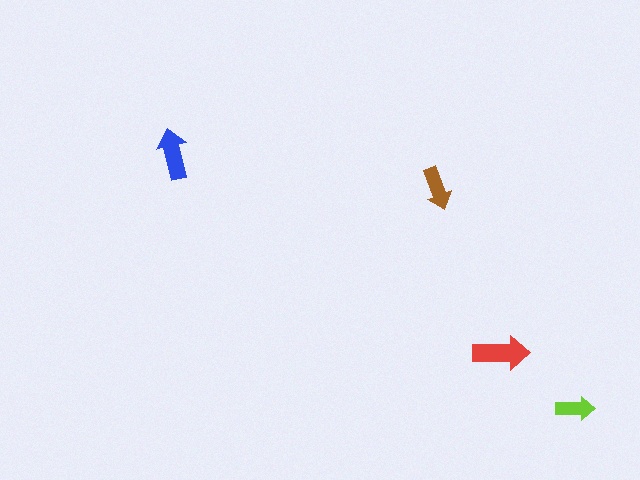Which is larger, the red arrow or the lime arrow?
The red one.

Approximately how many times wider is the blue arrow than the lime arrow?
About 1.5 times wider.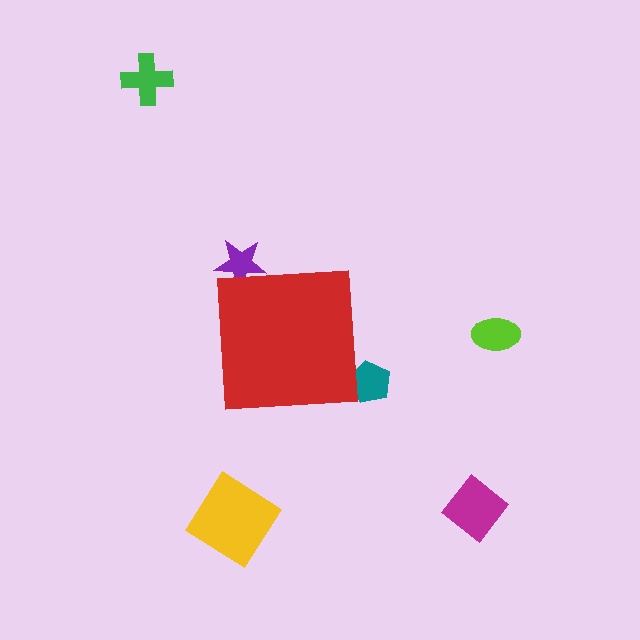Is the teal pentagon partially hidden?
Yes, the teal pentagon is partially hidden behind the red square.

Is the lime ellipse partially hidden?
No, the lime ellipse is fully visible.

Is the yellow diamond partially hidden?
No, the yellow diamond is fully visible.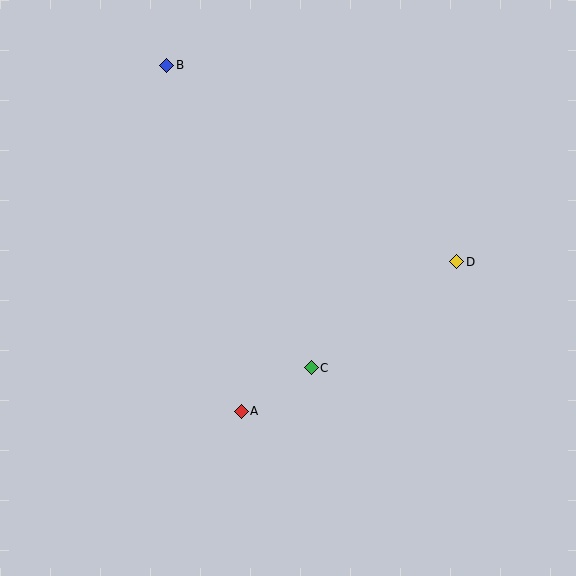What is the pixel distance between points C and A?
The distance between C and A is 82 pixels.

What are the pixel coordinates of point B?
Point B is at (167, 65).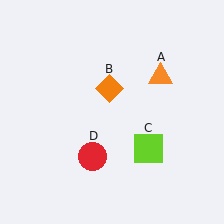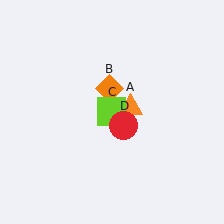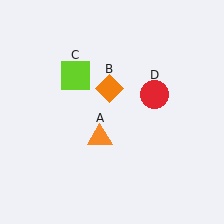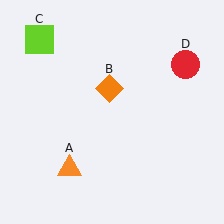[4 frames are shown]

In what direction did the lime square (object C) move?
The lime square (object C) moved up and to the left.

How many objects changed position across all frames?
3 objects changed position: orange triangle (object A), lime square (object C), red circle (object D).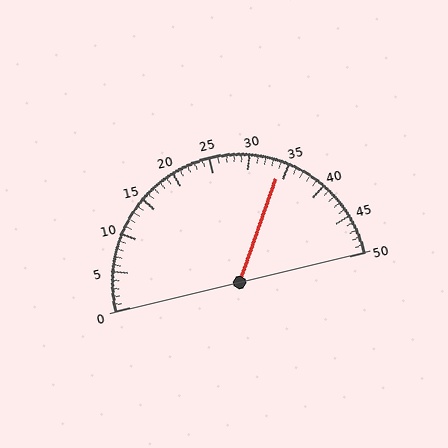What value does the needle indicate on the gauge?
The needle indicates approximately 34.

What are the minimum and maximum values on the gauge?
The gauge ranges from 0 to 50.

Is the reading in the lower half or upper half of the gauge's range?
The reading is in the upper half of the range (0 to 50).